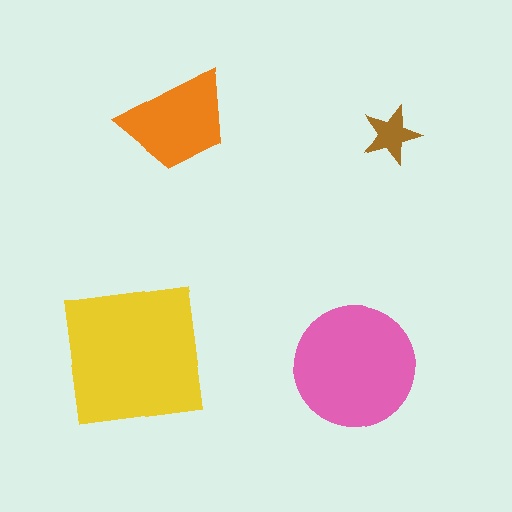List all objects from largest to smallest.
The yellow square, the pink circle, the orange trapezoid, the brown star.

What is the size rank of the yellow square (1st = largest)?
1st.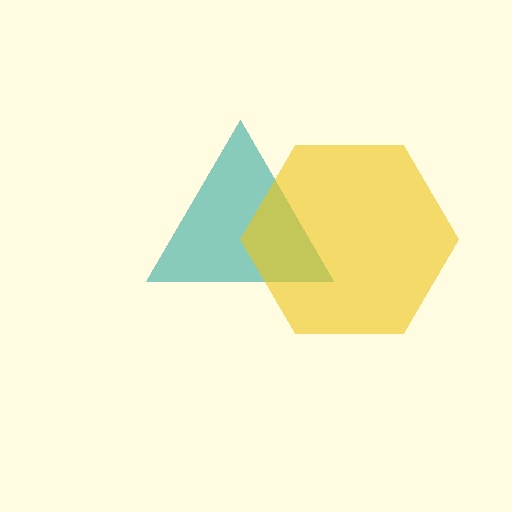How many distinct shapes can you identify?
There are 2 distinct shapes: a teal triangle, a yellow hexagon.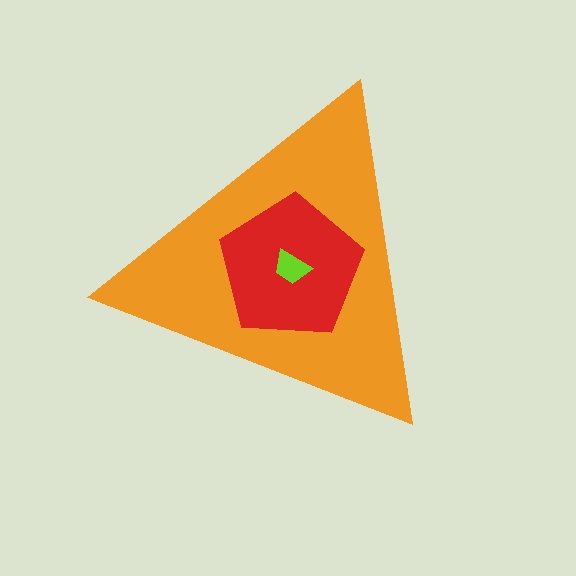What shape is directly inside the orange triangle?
The red pentagon.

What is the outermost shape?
The orange triangle.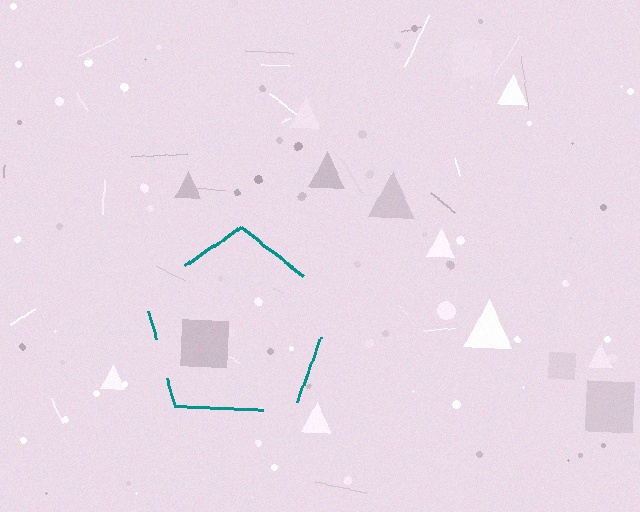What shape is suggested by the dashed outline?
The dashed outline suggests a pentagon.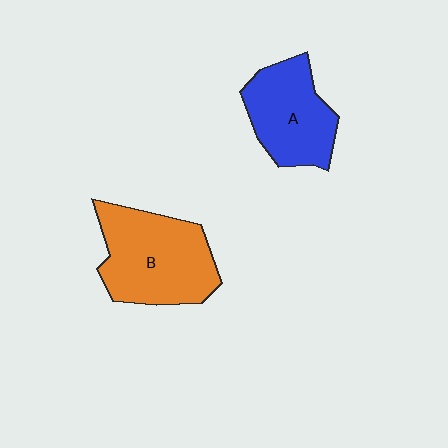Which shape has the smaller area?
Shape A (blue).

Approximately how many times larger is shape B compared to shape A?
Approximately 1.3 times.